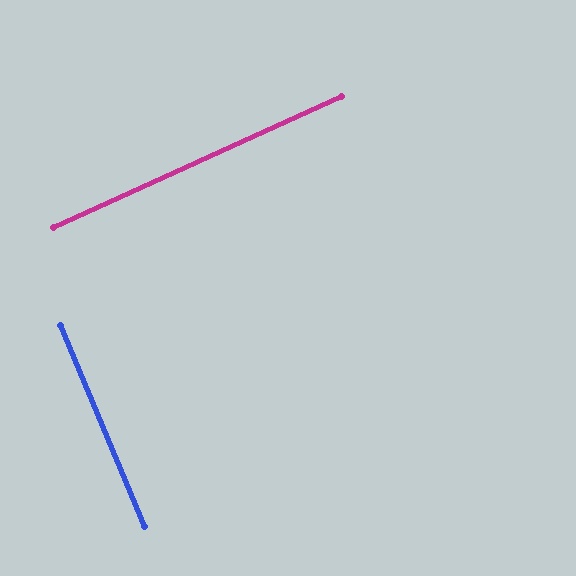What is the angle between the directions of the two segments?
Approximately 88 degrees.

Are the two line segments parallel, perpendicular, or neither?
Perpendicular — they meet at approximately 88°.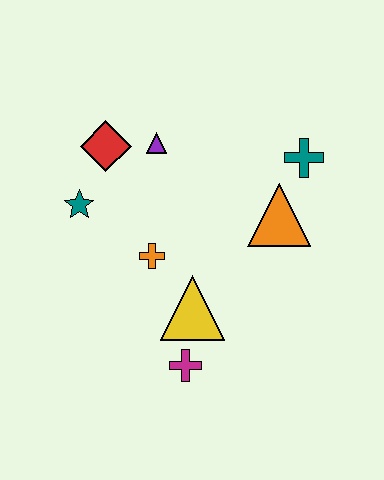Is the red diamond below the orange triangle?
No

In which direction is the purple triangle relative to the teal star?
The purple triangle is to the right of the teal star.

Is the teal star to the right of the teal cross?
No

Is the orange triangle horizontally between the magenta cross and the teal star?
No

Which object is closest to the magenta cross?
The yellow triangle is closest to the magenta cross.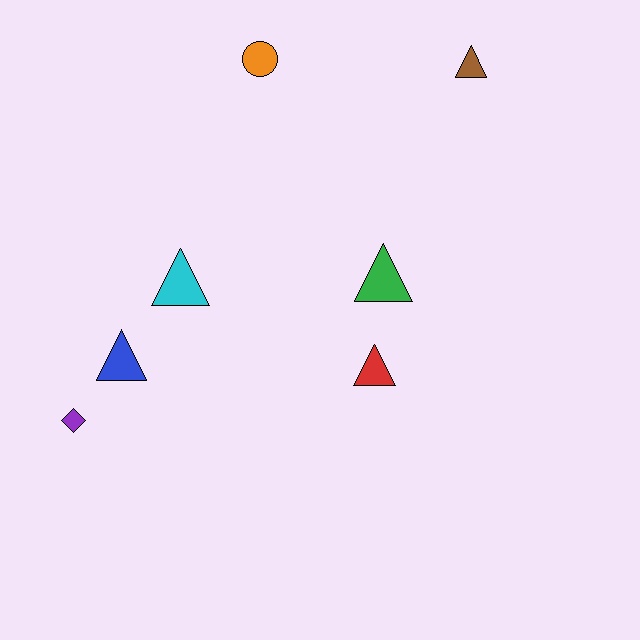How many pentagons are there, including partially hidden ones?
There are no pentagons.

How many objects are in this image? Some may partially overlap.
There are 7 objects.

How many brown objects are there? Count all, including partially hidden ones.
There is 1 brown object.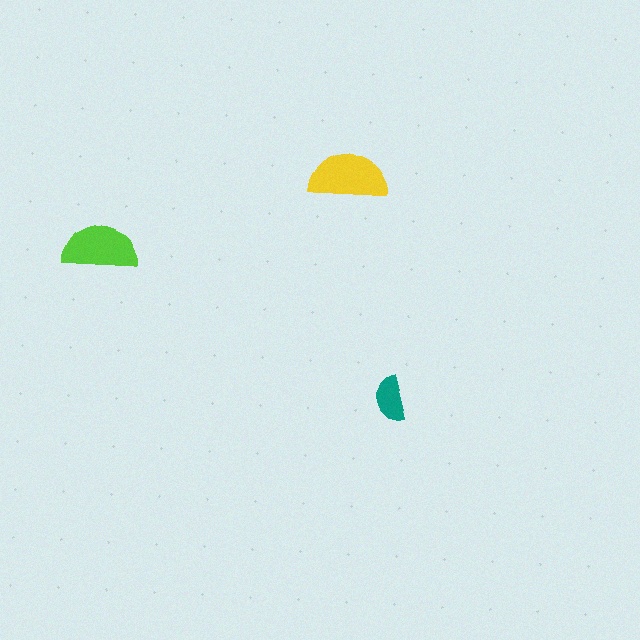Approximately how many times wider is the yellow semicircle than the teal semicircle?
About 1.5 times wider.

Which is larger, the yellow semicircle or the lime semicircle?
The yellow one.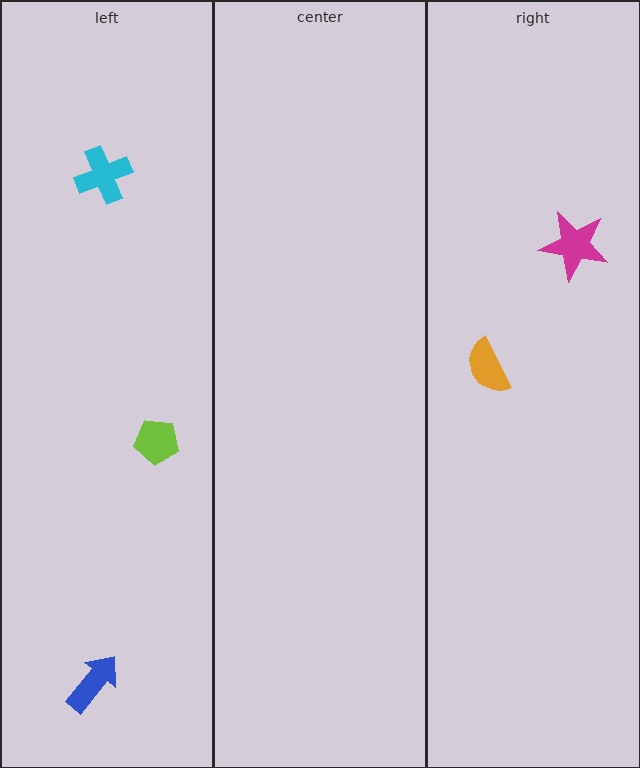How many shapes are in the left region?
3.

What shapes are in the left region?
The blue arrow, the cyan cross, the lime pentagon.